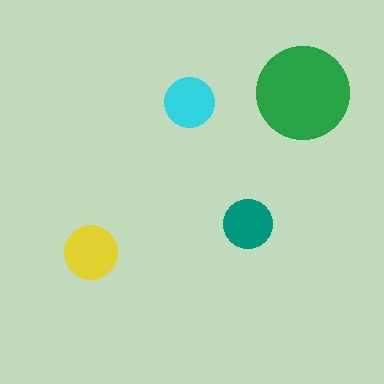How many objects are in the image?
There are 4 objects in the image.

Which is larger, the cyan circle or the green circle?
The green one.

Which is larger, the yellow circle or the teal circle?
The yellow one.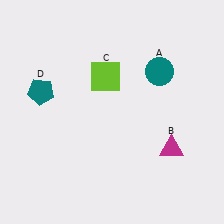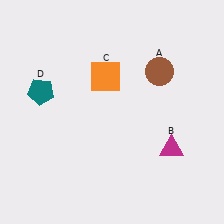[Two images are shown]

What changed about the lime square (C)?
In Image 1, C is lime. In Image 2, it changed to orange.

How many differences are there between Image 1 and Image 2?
There are 2 differences between the two images.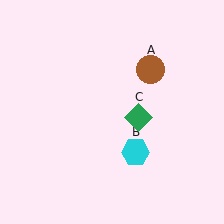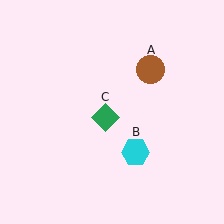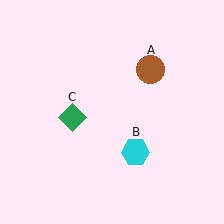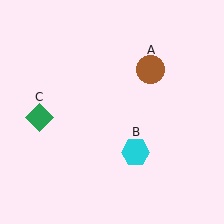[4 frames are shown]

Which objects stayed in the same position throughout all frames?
Brown circle (object A) and cyan hexagon (object B) remained stationary.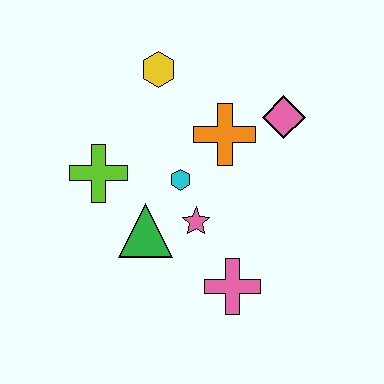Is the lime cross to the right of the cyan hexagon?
No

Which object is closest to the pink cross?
The pink star is closest to the pink cross.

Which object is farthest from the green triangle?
The pink diamond is farthest from the green triangle.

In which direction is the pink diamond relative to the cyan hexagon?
The pink diamond is to the right of the cyan hexagon.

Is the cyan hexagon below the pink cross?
No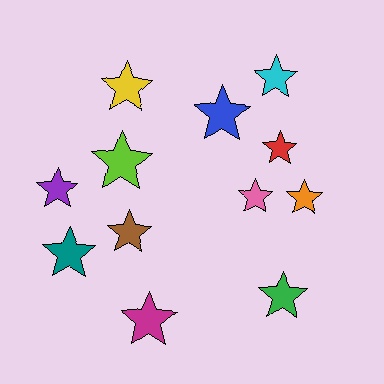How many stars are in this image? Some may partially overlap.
There are 12 stars.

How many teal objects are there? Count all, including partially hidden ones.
There is 1 teal object.